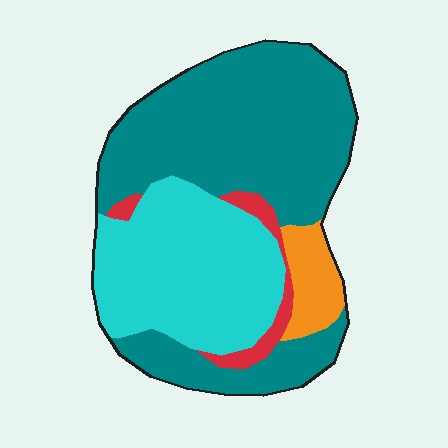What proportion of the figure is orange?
Orange covers 7% of the figure.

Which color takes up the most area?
Teal, at roughly 55%.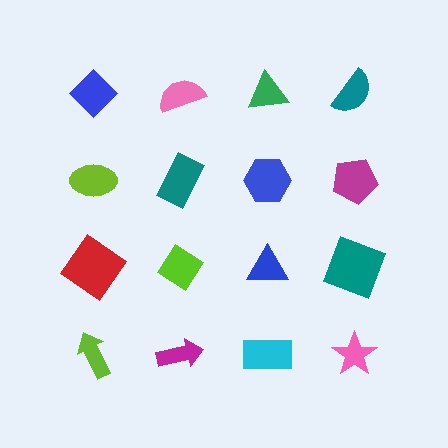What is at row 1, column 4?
A teal semicircle.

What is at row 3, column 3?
A blue triangle.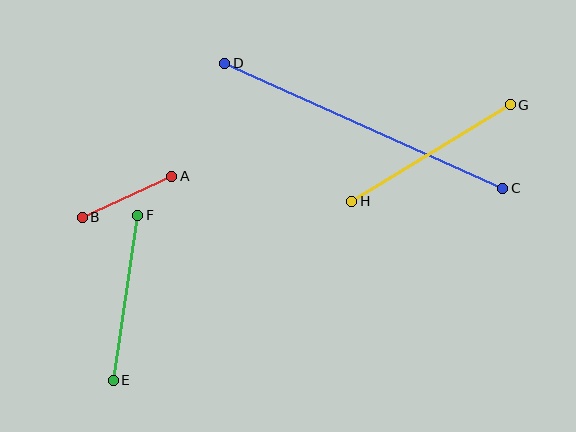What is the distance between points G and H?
The distance is approximately 186 pixels.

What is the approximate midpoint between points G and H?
The midpoint is at approximately (431, 153) pixels.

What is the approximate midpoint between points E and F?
The midpoint is at approximately (126, 298) pixels.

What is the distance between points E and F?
The distance is approximately 167 pixels.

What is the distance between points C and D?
The distance is approximately 305 pixels.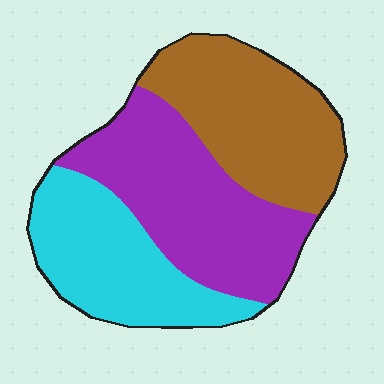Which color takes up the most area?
Purple, at roughly 40%.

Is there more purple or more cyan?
Purple.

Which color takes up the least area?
Cyan, at roughly 30%.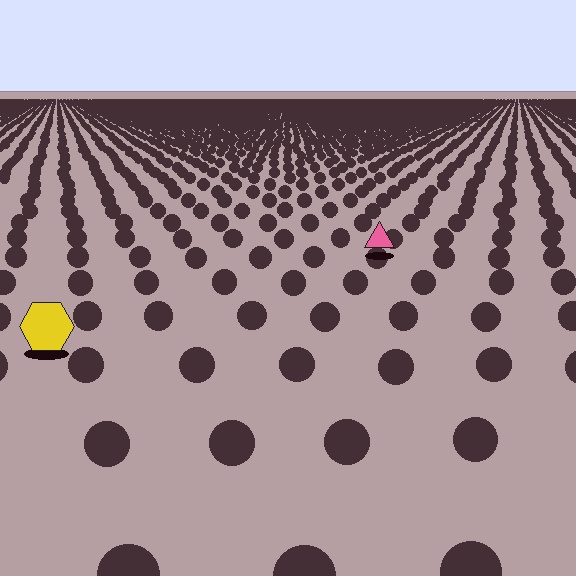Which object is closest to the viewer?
The yellow hexagon is closest. The texture marks near it are larger and more spread out.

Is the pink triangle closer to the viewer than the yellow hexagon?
No. The yellow hexagon is closer — you can tell from the texture gradient: the ground texture is coarser near it.